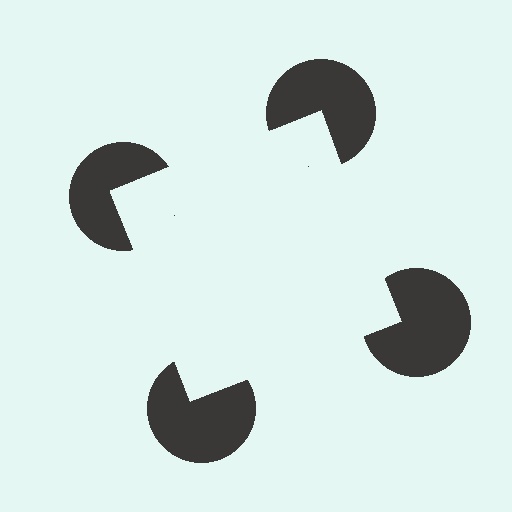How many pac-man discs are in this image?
There are 4 — one at each vertex of the illusory square.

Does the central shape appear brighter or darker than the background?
It typically appears slightly brighter than the background, even though no actual brightness change is drawn.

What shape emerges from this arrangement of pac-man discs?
An illusory square — its edges are inferred from the aligned wedge cuts in the pac-man discs, not physically drawn.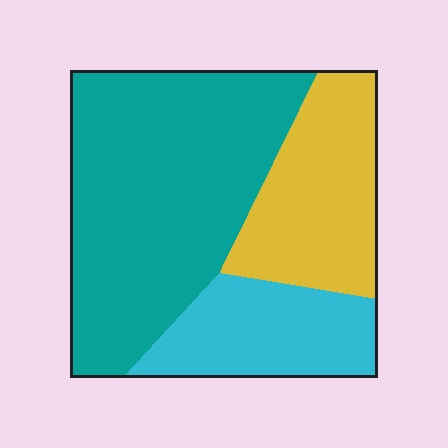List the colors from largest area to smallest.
From largest to smallest: teal, yellow, cyan.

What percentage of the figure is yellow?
Yellow covers 25% of the figure.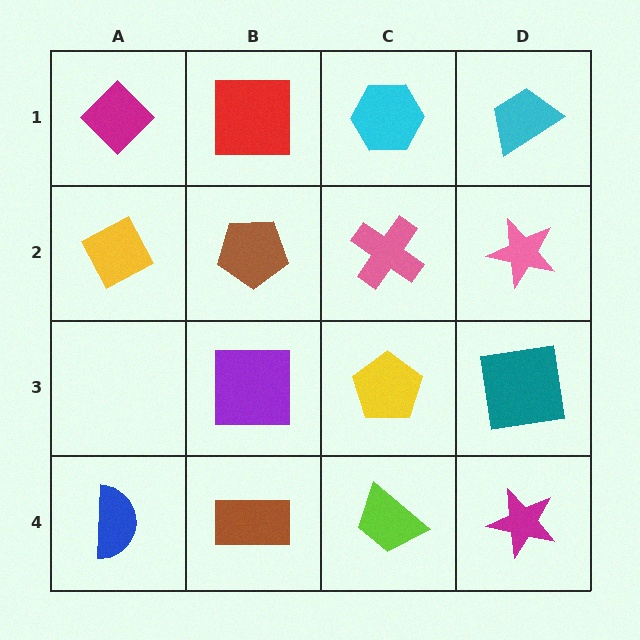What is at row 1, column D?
A cyan trapezoid.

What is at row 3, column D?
A teal square.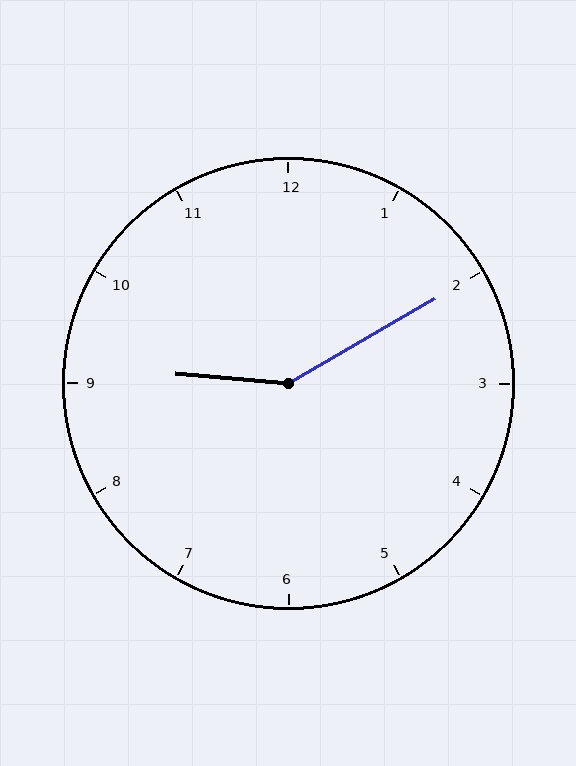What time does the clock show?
9:10.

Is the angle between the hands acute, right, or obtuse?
It is obtuse.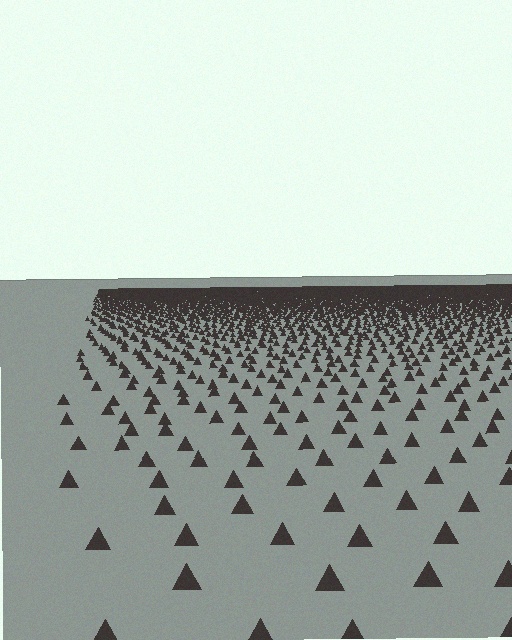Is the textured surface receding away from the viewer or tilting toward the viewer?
The surface is receding away from the viewer. Texture elements get smaller and denser toward the top.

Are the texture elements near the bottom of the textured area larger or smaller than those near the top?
Larger. Near the bottom, elements are closer to the viewer and appear at a bigger on-screen size.